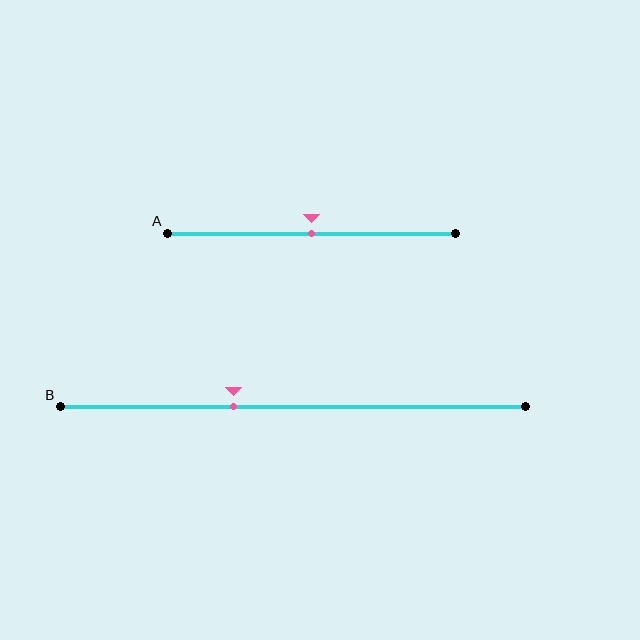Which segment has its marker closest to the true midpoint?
Segment A has its marker closest to the true midpoint.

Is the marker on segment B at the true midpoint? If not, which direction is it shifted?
No, the marker on segment B is shifted to the left by about 13% of the segment length.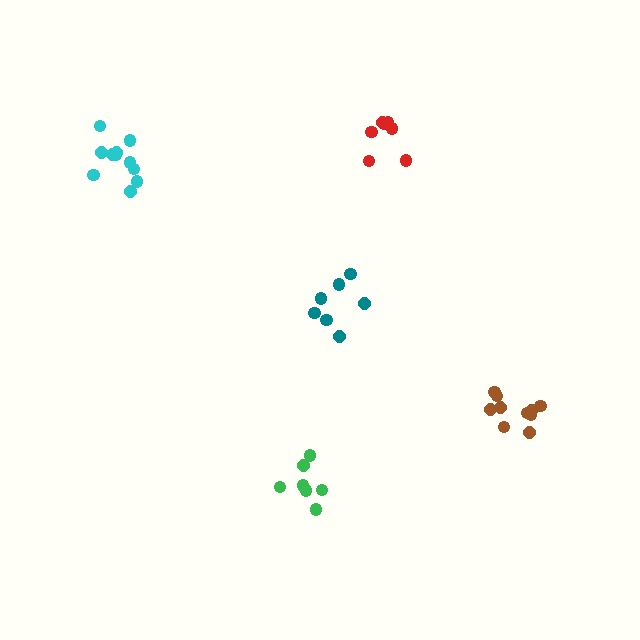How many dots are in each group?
Group 1: 7 dots, Group 2: 10 dots, Group 3: 7 dots, Group 4: 7 dots, Group 5: 11 dots (42 total).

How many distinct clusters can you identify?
There are 5 distinct clusters.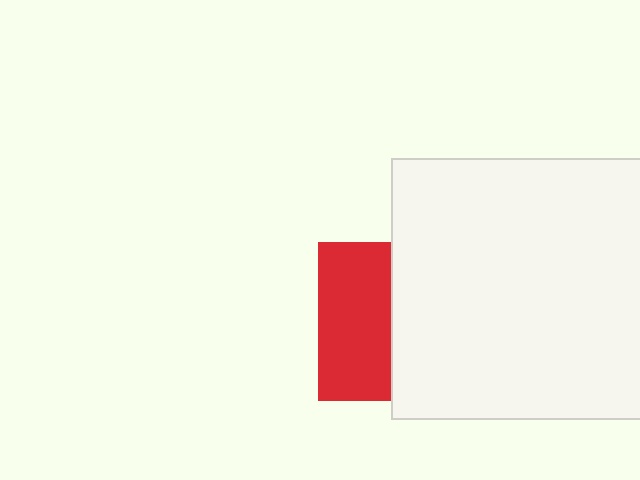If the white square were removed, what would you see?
You would see the complete red square.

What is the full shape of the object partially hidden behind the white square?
The partially hidden object is a red square.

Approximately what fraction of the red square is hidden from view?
Roughly 54% of the red square is hidden behind the white square.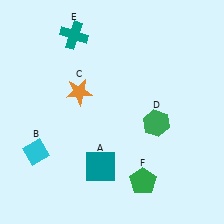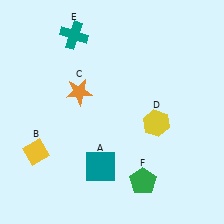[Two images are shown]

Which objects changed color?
B changed from cyan to yellow. D changed from green to yellow.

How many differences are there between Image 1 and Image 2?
There are 2 differences between the two images.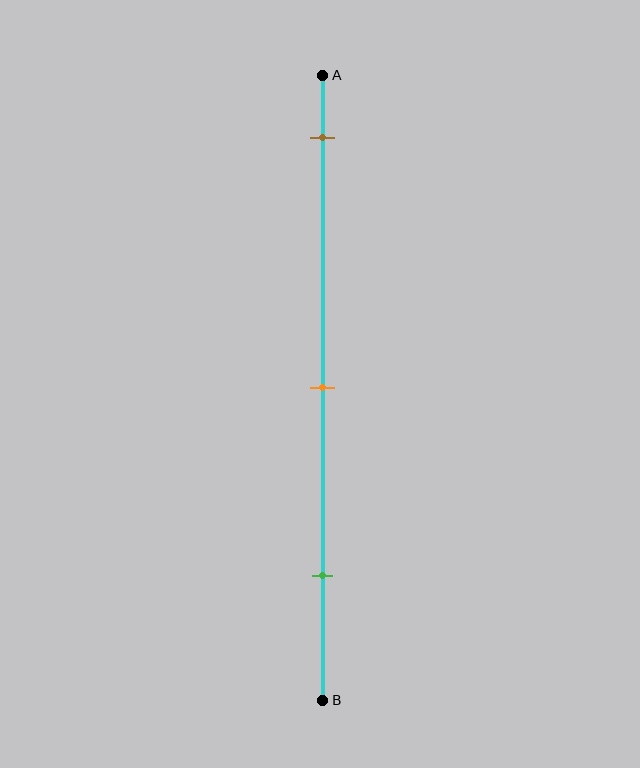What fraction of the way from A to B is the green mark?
The green mark is approximately 80% (0.8) of the way from A to B.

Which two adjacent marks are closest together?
The orange and green marks are the closest adjacent pair.